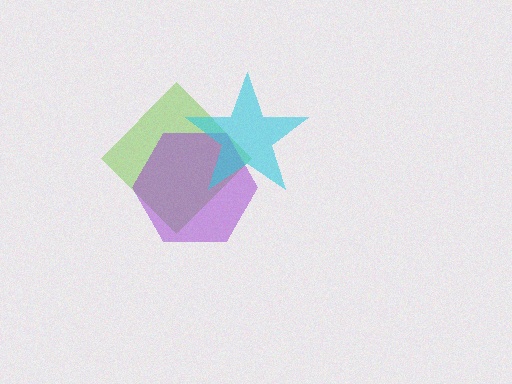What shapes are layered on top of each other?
The layered shapes are: a lime diamond, a purple hexagon, a cyan star.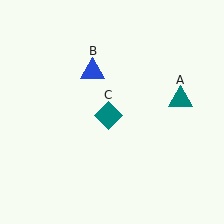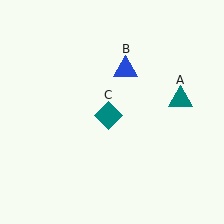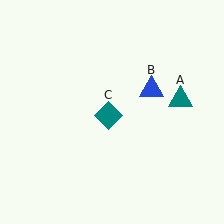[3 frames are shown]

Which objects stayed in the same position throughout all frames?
Teal triangle (object A) and teal diamond (object C) remained stationary.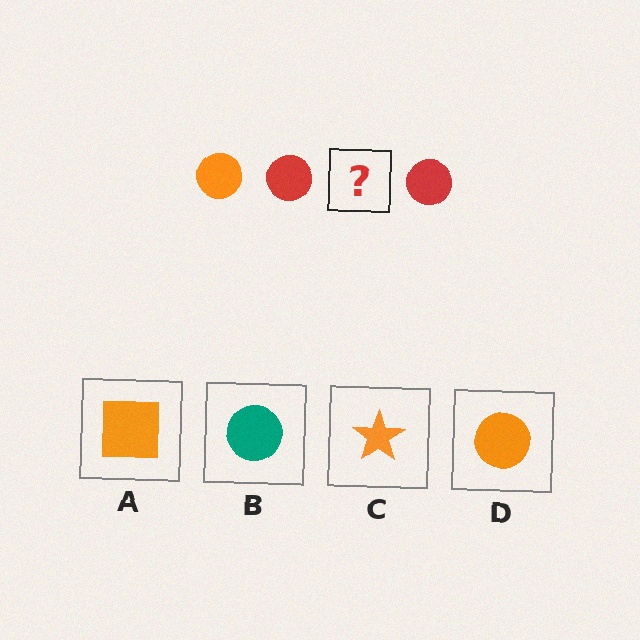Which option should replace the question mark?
Option D.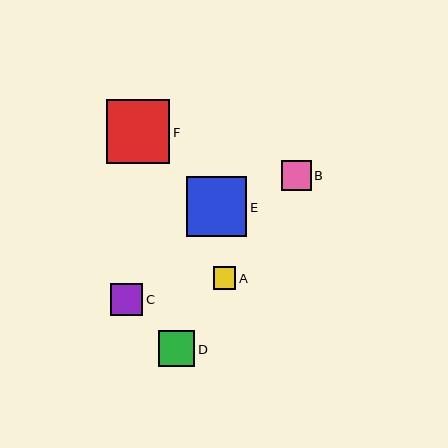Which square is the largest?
Square F is the largest with a size of approximately 64 pixels.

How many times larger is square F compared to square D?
Square F is approximately 1.8 times the size of square D.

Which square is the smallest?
Square A is the smallest with a size of approximately 23 pixels.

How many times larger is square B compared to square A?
Square B is approximately 1.3 times the size of square A.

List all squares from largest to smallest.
From largest to smallest: F, E, D, C, B, A.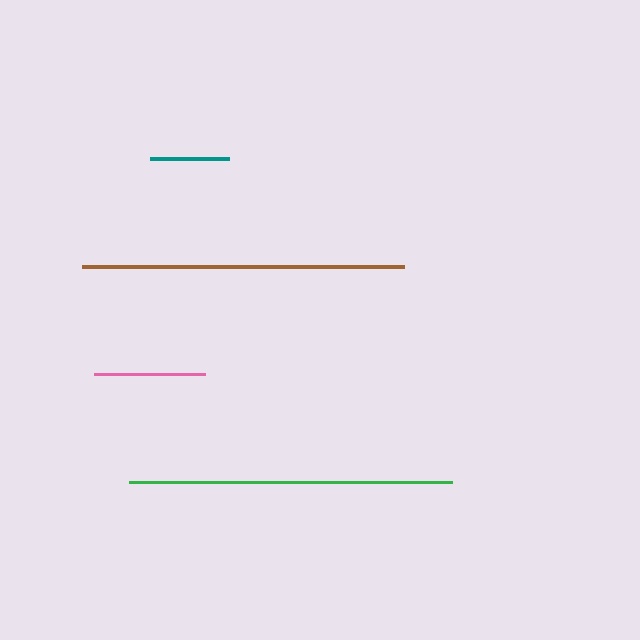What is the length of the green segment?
The green segment is approximately 323 pixels long.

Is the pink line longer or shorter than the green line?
The green line is longer than the pink line.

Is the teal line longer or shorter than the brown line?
The brown line is longer than the teal line.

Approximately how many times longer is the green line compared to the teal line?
The green line is approximately 4.1 times the length of the teal line.